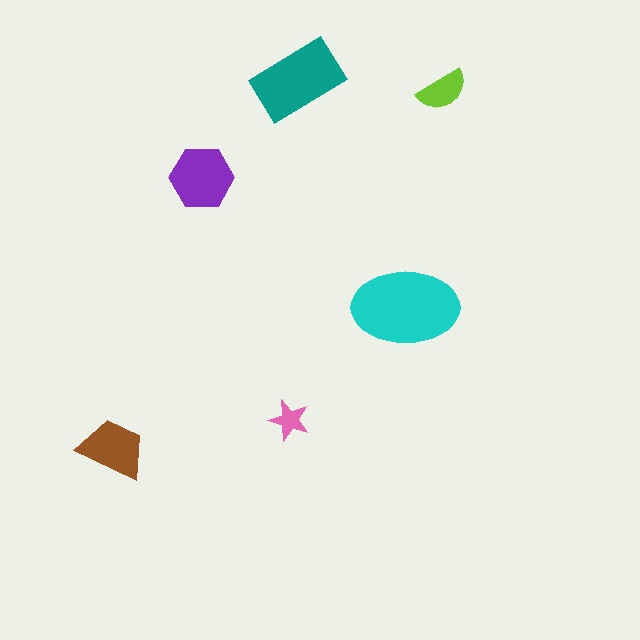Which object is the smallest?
The pink star.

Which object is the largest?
The cyan ellipse.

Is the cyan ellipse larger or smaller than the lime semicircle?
Larger.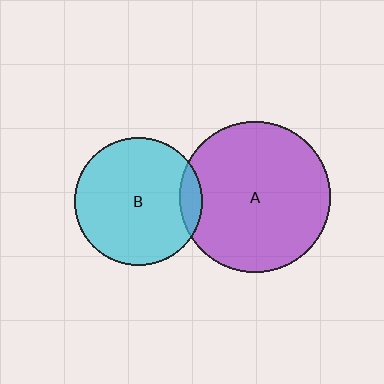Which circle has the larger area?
Circle A (purple).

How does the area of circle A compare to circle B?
Approximately 1.4 times.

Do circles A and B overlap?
Yes.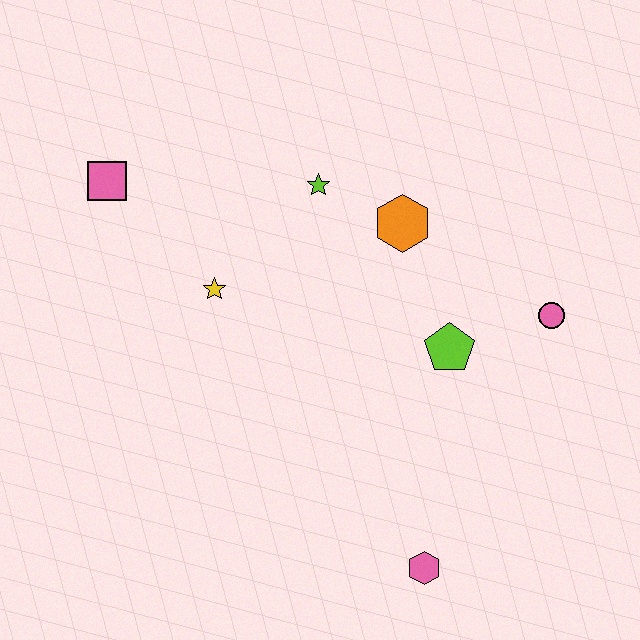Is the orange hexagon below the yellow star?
No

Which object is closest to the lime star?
The orange hexagon is closest to the lime star.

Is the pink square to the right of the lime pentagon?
No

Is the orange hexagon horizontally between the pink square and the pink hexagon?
Yes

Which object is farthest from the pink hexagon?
The pink square is farthest from the pink hexagon.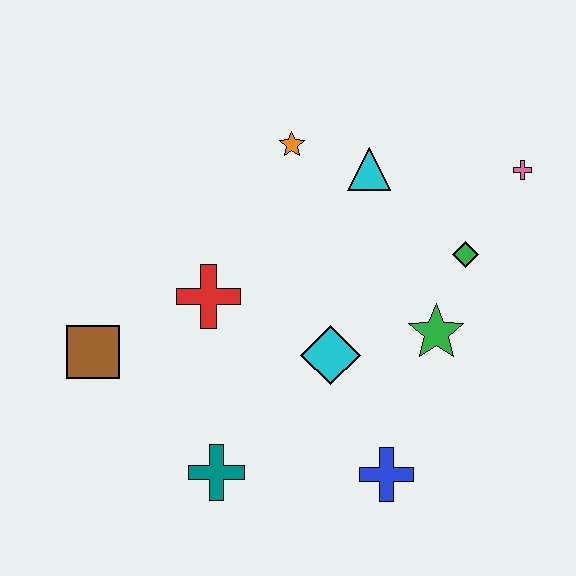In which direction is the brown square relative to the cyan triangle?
The brown square is to the left of the cyan triangle.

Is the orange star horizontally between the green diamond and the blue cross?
No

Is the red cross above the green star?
Yes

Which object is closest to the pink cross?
The green diamond is closest to the pink cross.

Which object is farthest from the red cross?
The pink cross is farthest from the red cross.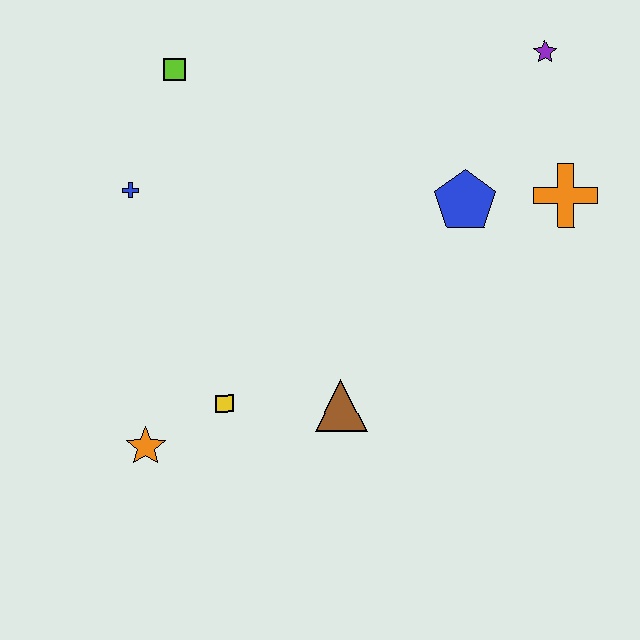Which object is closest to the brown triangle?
The yellow square is closest to the brown triangle.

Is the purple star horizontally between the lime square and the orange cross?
Yes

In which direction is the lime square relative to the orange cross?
The lime square is to the left of the orange cross.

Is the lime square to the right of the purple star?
No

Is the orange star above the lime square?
No